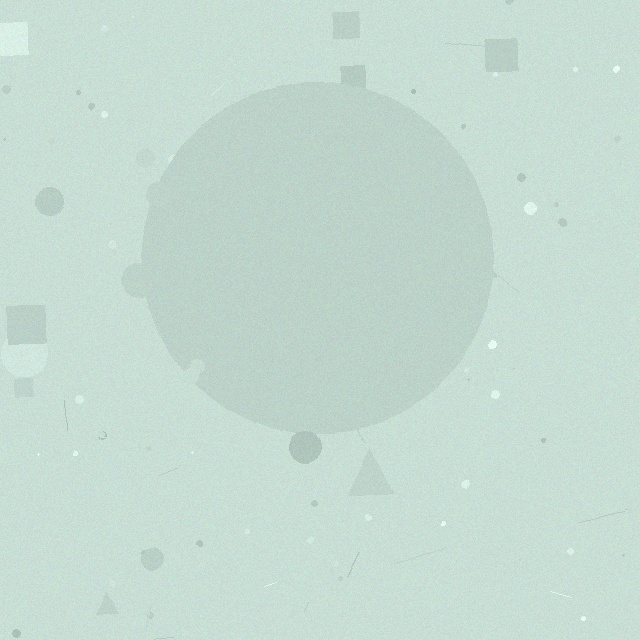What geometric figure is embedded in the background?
A circle is embedded in the background.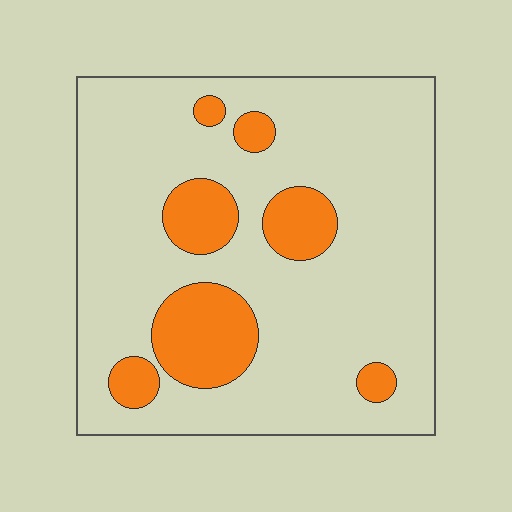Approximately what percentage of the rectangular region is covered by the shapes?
Approximately 20%.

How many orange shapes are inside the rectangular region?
7.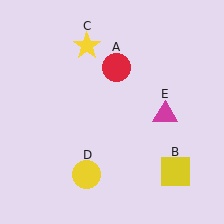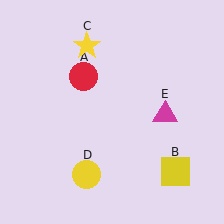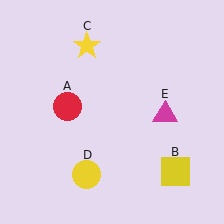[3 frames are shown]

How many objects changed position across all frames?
1 object changed position: red circle (object A).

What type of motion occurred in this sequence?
The red circle (object A) rotated counterclockwise around the center of the scene.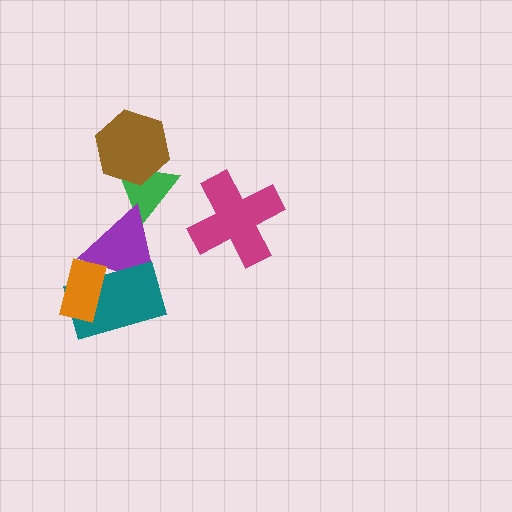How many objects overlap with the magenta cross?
0 objects overlap with the magenta cross.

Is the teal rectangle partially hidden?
Yes, it is partially covered by another shape.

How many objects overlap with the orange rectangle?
2 objects overlap with the orange rectangle.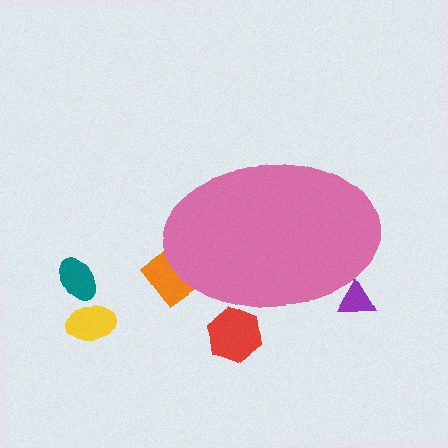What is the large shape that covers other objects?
A pink ellipse.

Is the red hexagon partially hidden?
Yes, the red hexagon is partially hidden behind the pink ellipse.